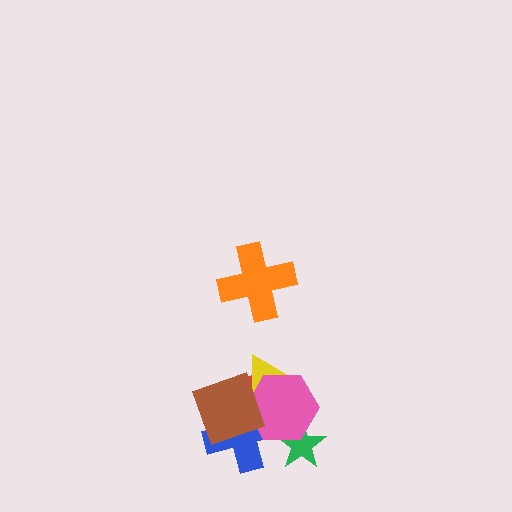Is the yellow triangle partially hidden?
Yes, it is partially covered by another shape.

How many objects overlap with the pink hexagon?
5 objects overlap with the pink hexagon.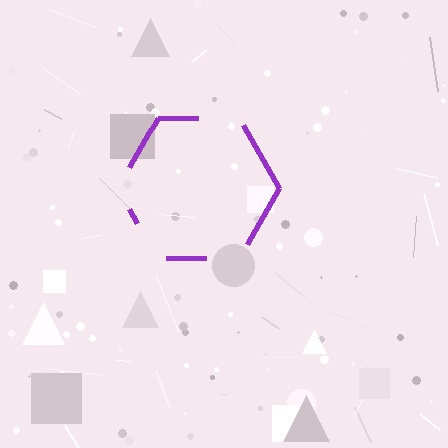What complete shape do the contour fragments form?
The contour fragments form a hexagon.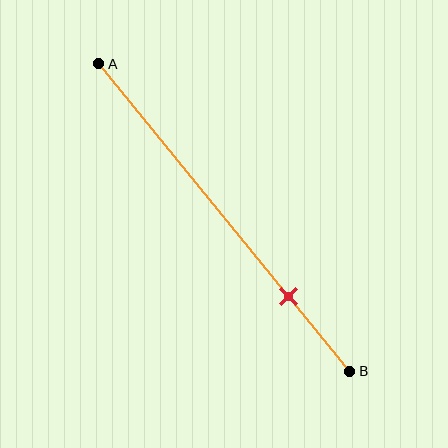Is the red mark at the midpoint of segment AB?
No, the mark is at about 75% from A, not at the 50% midpoint.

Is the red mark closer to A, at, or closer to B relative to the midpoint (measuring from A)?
The red mark is closer to point B than the midpoint of segment AB.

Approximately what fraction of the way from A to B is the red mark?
The red mark is approximately 75% of the way from A to B.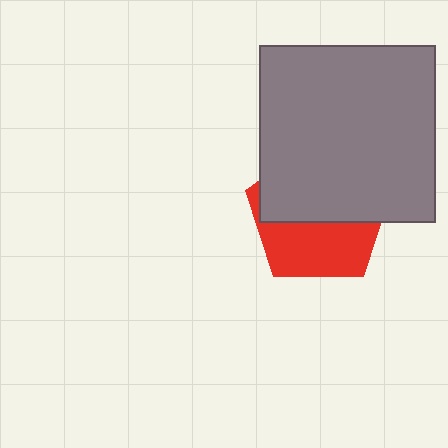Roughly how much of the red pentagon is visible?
A small part of it is visible (roughly 44%).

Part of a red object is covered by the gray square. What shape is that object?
It is a pentagon.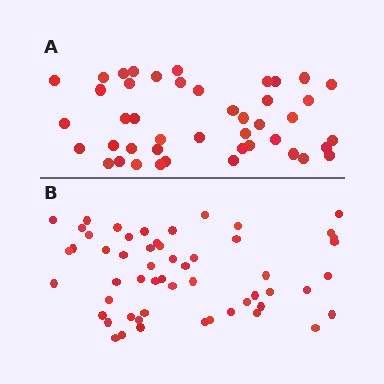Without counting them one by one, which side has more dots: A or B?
Region B (the bottom region) has more dots.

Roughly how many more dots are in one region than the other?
Region B has roughly 12 or so more dots than region A.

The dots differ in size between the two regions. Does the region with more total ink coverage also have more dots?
No. Region A has more total ink coverage because its dots are larger, but region B actually contains more individual dots. Total area can be misleading — the number of items is what matters here.